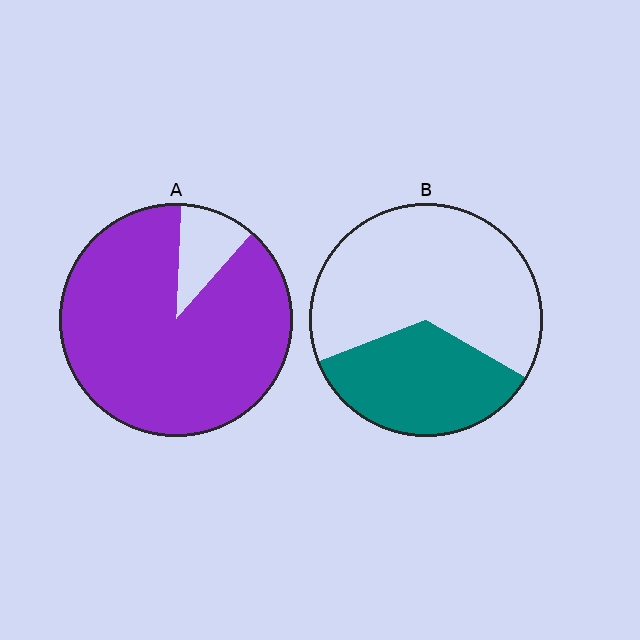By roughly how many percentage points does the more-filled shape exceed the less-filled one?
By roughly 55 percentage points (A over B).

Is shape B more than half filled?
No.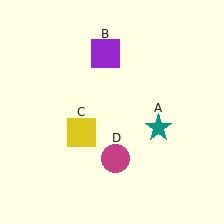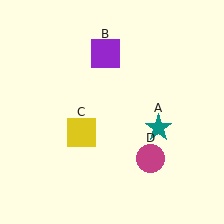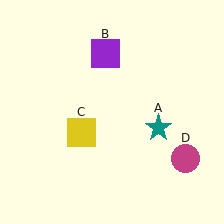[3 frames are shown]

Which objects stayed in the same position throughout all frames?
Teal star (object A) and purple square (object B) and yellow square (object C) remained stationary.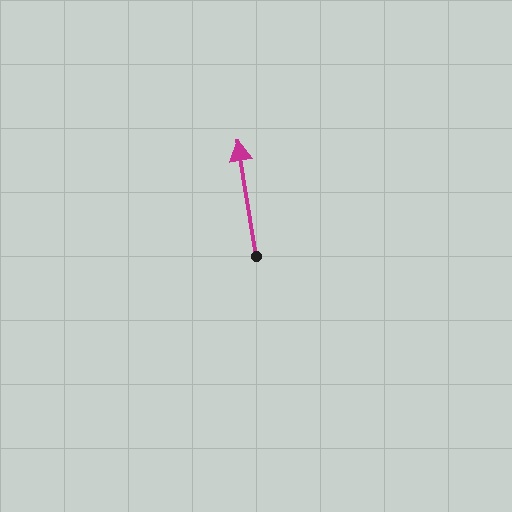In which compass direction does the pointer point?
North.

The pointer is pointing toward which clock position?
Roughly 12 o'clock.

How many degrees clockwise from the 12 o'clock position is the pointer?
Approximately 351 degrees.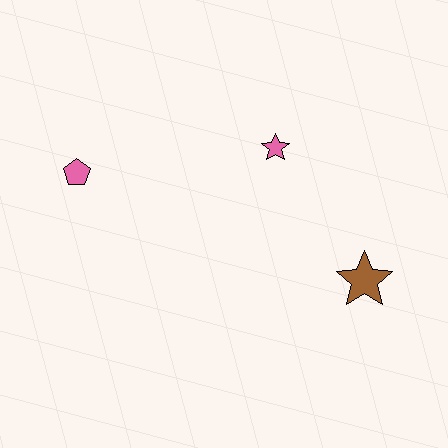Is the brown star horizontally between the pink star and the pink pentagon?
No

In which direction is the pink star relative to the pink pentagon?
The pink star is to the right of the pink pentagon.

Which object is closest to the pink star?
The brown star is closest to the pink star.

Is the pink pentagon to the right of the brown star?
No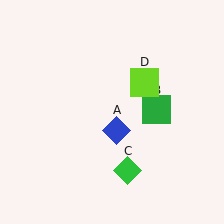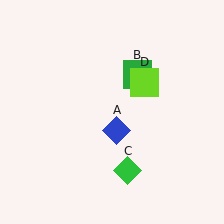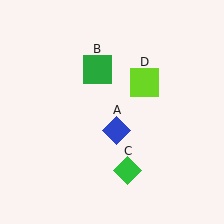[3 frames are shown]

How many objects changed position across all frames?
1 object changed position: green square (object B).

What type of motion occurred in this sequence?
The green square (object B) rotated counterclockwise around the center of the scene.